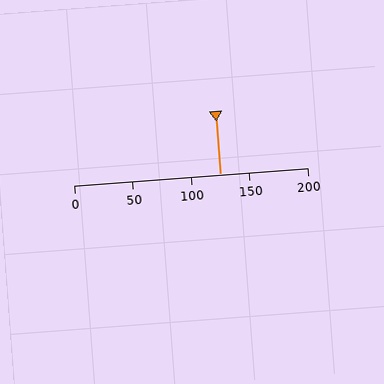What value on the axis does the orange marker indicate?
The marker indicates approximately 125.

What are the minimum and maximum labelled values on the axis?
The axis runs from 0 to 200.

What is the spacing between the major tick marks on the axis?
The major ticks are spaced 50 apart.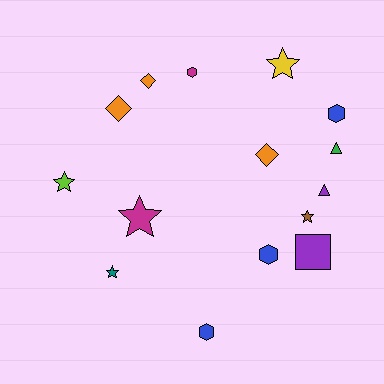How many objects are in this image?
There are 15 objects.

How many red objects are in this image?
There are no red objects.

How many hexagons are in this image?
There are 4 hexagons.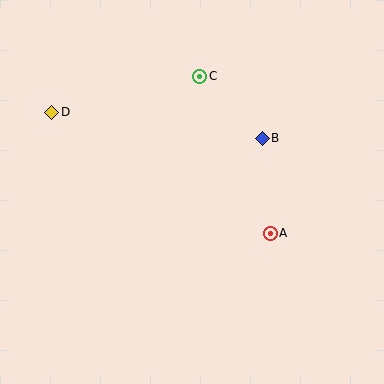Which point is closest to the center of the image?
Point B at (262, 138) is closest to the center.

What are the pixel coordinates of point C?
Point C is at (200, 76).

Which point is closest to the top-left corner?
Point D is closest to the top-left corner.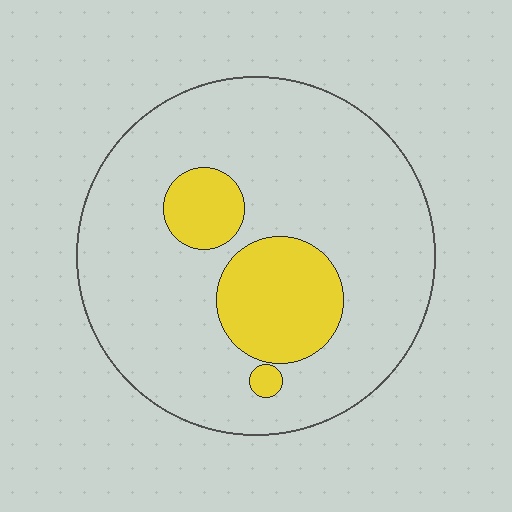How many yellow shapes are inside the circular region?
3.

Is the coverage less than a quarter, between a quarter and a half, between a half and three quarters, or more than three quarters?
Less than a quarter.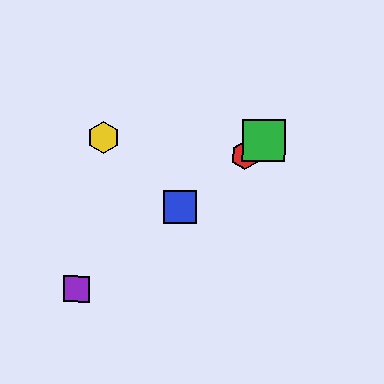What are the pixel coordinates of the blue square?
The blue square is at (180, 206).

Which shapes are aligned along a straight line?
The red hexagon, the blue square, the green square, the purple square are aligned along a straight line.